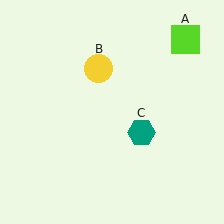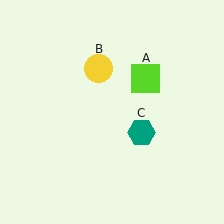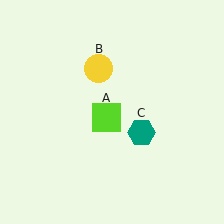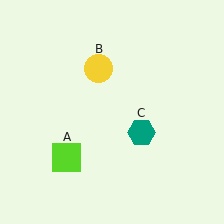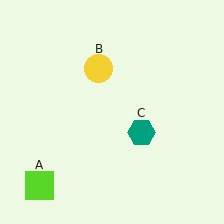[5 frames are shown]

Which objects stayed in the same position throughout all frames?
Yellow circle (object B) and teal hexagon (object C) remained stationary.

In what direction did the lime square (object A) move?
The lime square (object A) moved down and to the left.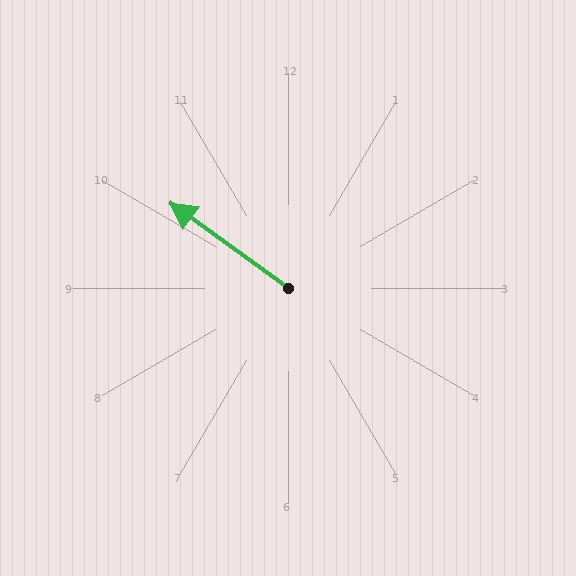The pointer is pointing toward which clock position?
Roughly 10 o'clock.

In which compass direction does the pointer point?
Northwest.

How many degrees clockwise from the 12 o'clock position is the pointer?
Approximately 306 degrees.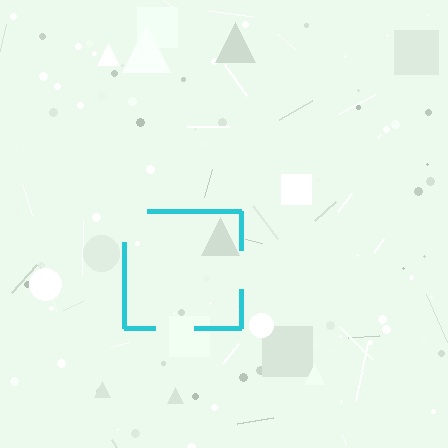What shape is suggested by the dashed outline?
The dashed outline suggests a square.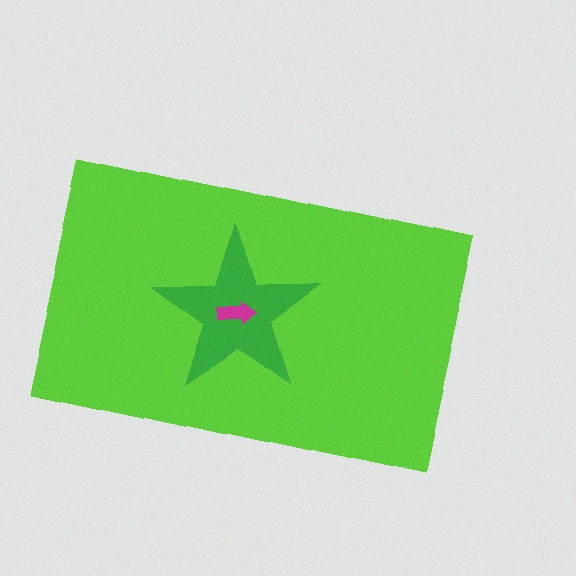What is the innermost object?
The magenta arrow.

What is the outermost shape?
The lime rectangle.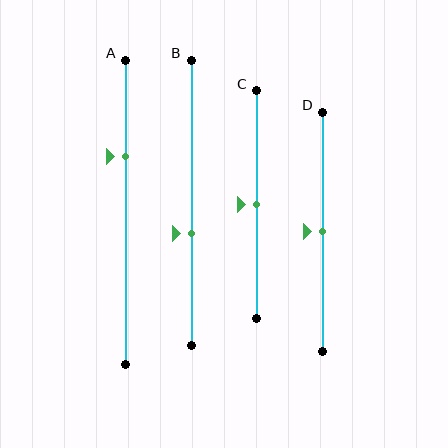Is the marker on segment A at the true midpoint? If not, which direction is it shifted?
No, the marker on segment A is shifted upward by about 18% of the segment length.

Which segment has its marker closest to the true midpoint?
Segment C has its marker closest to the true midpoint.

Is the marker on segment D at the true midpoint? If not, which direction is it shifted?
Yes, the marker on segment D is at the true midpoint.